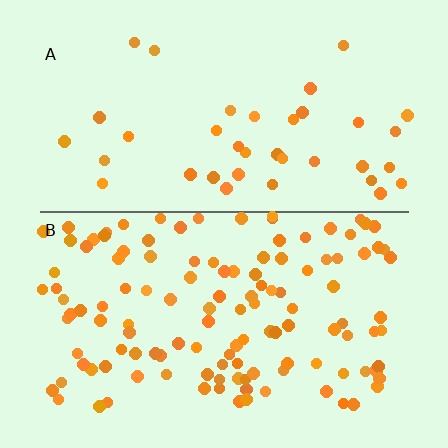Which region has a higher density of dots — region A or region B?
B (the bottom).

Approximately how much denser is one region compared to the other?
Approximately 3.3× — region B over region A.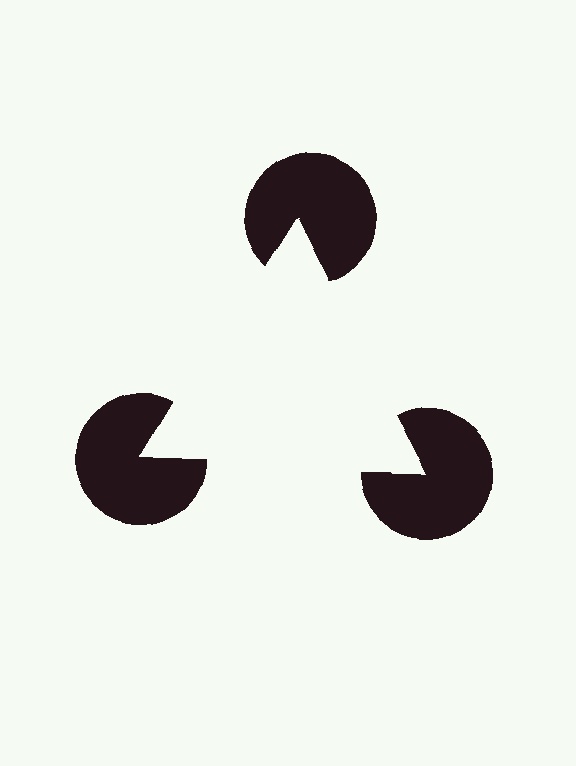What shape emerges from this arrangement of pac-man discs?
An illusory triangle — its edges are inferred from the aligned wedge cuts in the pac-man discs, not physically drawn.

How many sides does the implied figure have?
3 sides.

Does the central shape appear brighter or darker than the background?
It typically appears slightly brighter than the background, even though no actual brightness change is drawn.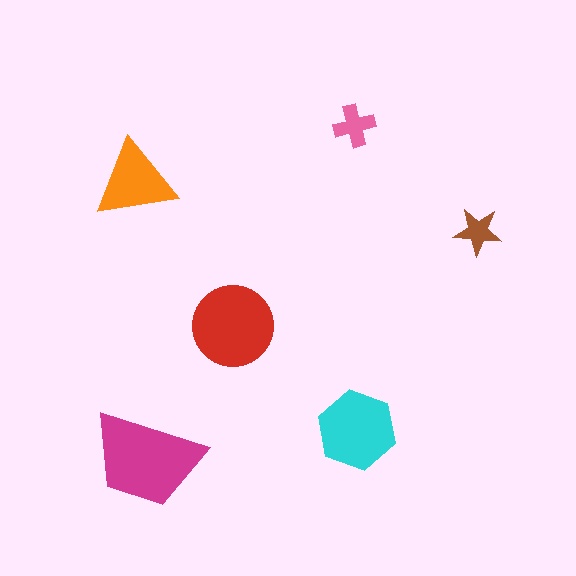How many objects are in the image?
There are 6 objects in the image.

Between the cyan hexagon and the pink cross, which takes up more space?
The cyan hexagon.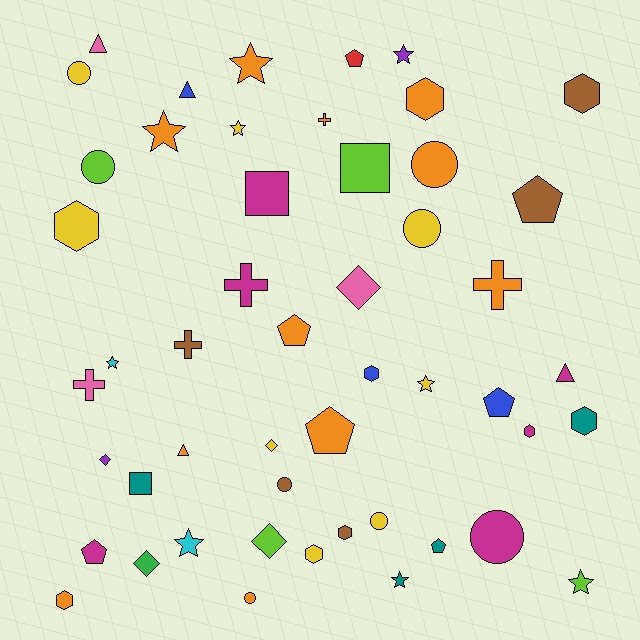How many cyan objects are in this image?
There are 2 cyan objects.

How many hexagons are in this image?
There are 9 hexagons.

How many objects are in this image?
There are 50 objects.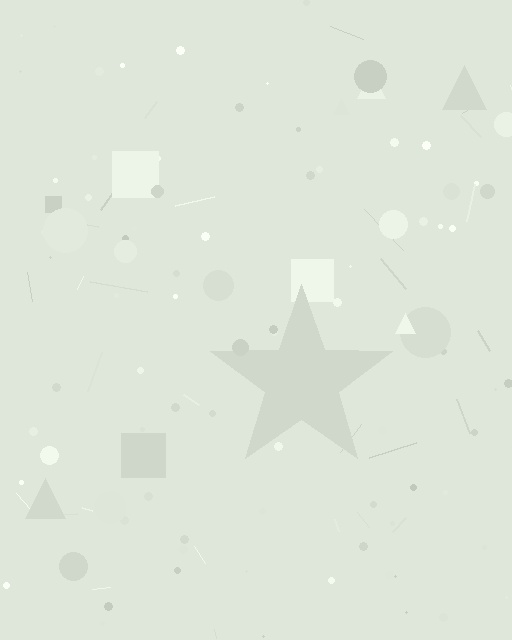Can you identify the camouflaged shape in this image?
The camouflaged shape is a star.